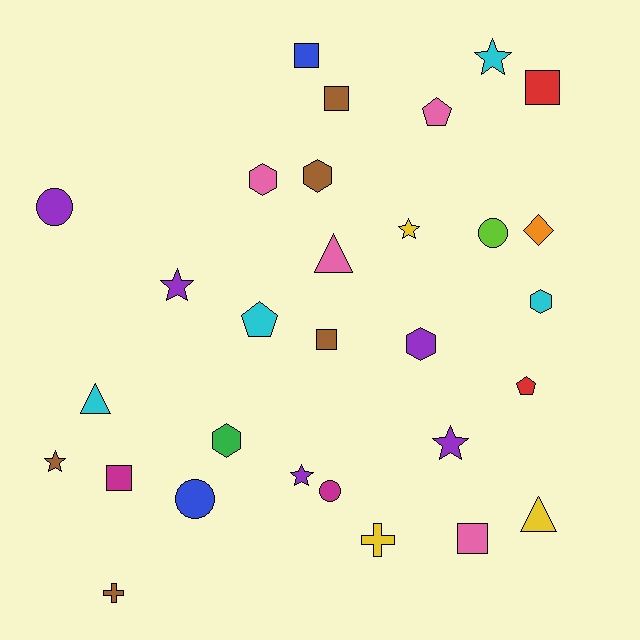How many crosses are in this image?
There are 2 crosses.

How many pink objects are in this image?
There are 4 pink objects.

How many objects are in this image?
There are 30 objects.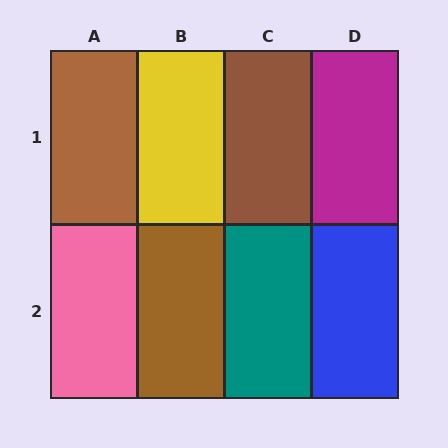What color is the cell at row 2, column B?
Brown.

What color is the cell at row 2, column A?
Pink.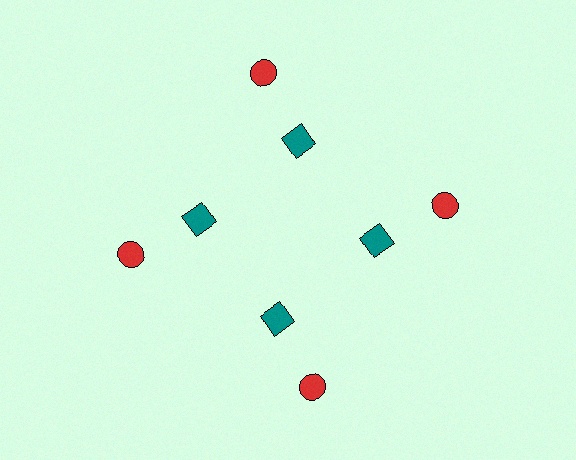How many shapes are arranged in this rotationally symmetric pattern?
There are 8 shapes, arranged in 4 groups of 2.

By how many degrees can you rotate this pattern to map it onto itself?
The pattern maps onto itself every 90 degrees of rotation.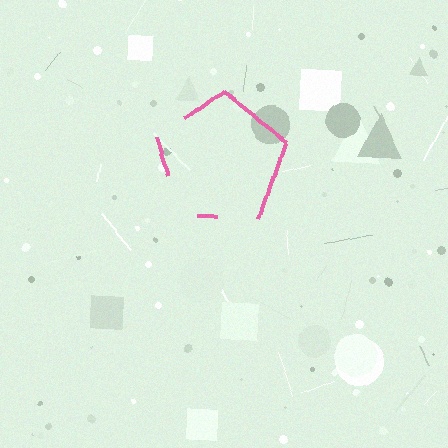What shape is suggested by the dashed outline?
The dashed outline suggests a pentagon.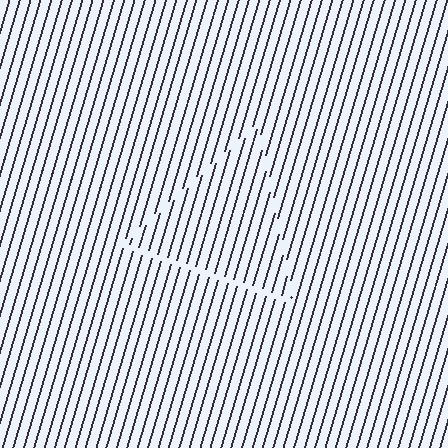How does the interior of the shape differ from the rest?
The interior of the shape contains the same grating, shifted by half a period — the contour is defined by the phase discontinuity where line-ends from the inner and outer gratings abut.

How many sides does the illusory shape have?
3 sides — the line-ends trace a triangle.